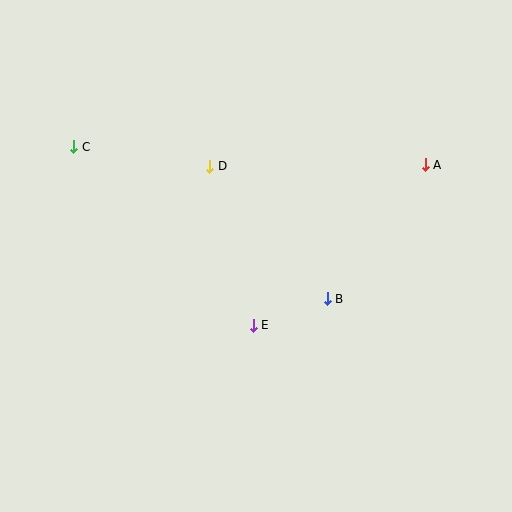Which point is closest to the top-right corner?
Point A is closest to the top-right corner.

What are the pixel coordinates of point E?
Point E is at (253, 325).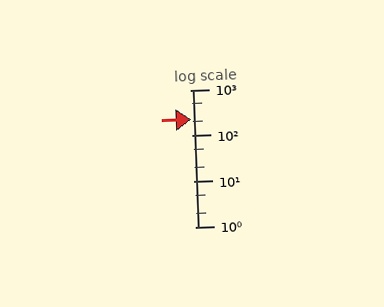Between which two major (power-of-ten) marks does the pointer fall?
The pointer is between 100 and 1000.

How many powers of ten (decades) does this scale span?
The scale spans 3 decades, from 1 to 1000.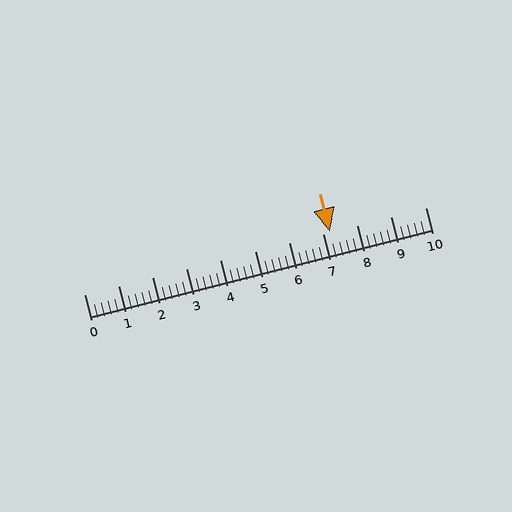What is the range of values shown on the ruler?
The ruler shows values from 0 to 10.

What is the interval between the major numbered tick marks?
The major tick marks are spaced 1 units apart.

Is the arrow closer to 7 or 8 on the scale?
The arrow is closer to 7.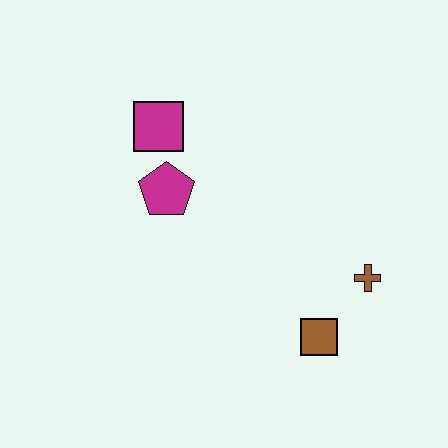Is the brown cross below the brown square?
No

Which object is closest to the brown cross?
The brown square is closest to the brown cross.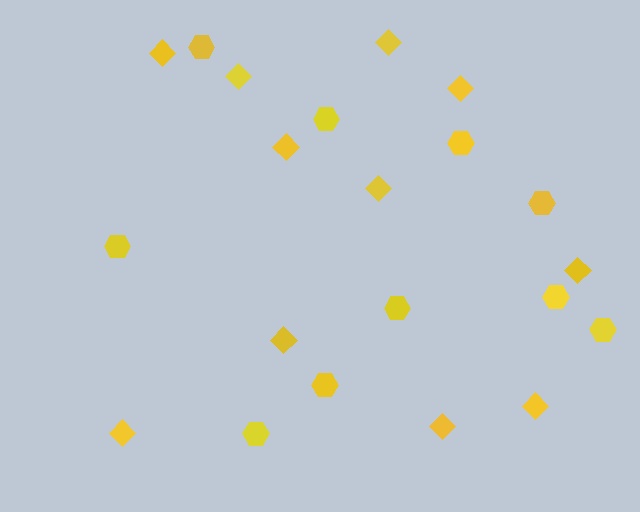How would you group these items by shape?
There are 2 groups: one group of hexagons (10) and one group of diamonds (11).